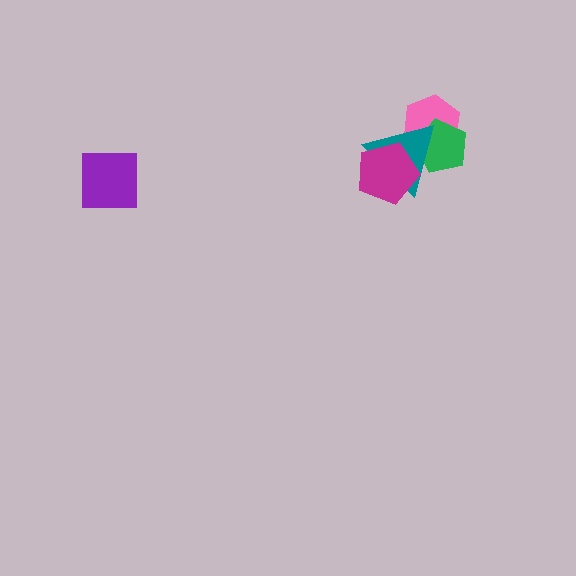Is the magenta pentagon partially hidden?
No, no other shape covers it.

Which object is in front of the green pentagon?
The teal triangle is in front of the green pentagon.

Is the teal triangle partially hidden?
Yes, it is partially covered by another shape.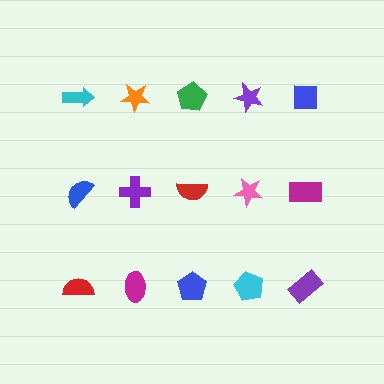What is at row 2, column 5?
A magenta rectangle.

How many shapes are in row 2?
5 shapes.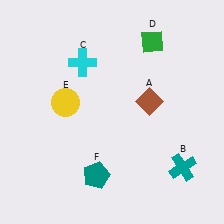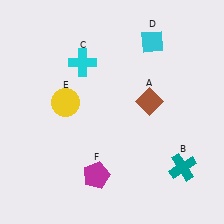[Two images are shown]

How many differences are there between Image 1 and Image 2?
There are 2 differences between the two images.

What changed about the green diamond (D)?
In Image 1, D is green. In Image 2, it changed to cyan.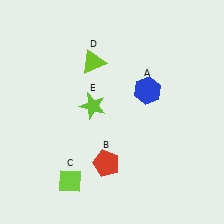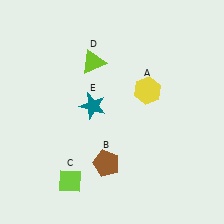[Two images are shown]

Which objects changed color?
A changed from blue to yellow. B changed from red to brown. E changed from lime to teal.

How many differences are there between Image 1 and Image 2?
There are 3 differences between the two images.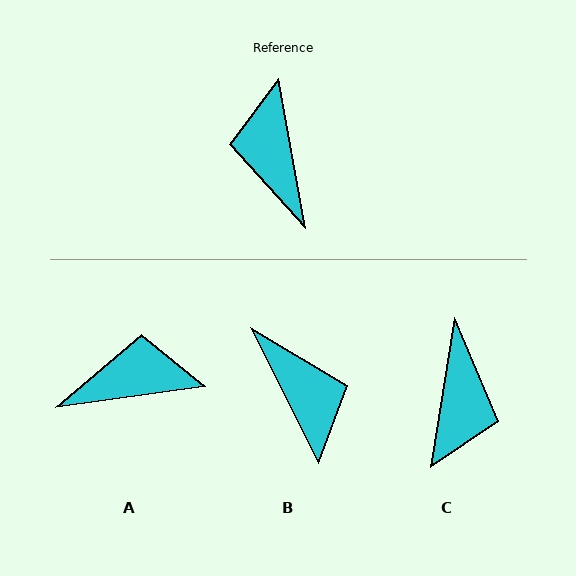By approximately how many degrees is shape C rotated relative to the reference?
Approximately 160 degrees counter-clockwise.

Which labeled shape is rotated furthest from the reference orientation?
B, about 164 degrees away.